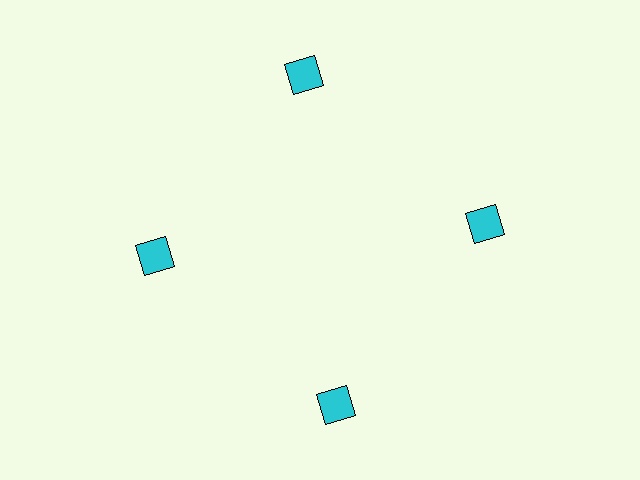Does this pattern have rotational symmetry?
Yes, this pattern has 4-fold rotational symmetry. It looks the same after rotating 90 degrees around the center.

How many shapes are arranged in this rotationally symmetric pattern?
There are 4 shapes, arranged in 4 groups of 1.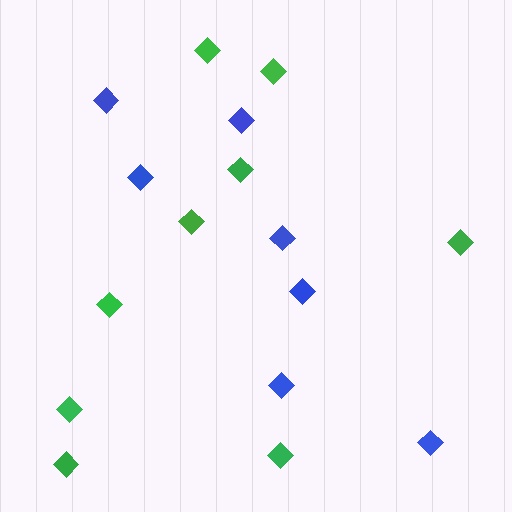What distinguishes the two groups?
There are 2 groups: one group of blue diamonds (7) and one group of green diamonds (9).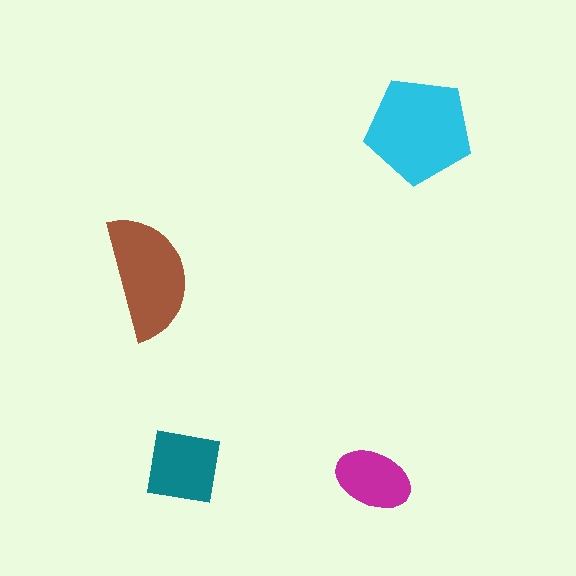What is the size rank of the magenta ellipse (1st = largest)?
4th.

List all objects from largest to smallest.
The cyan pentagon, the brown semicircle, the teal square, the magenta ellipse.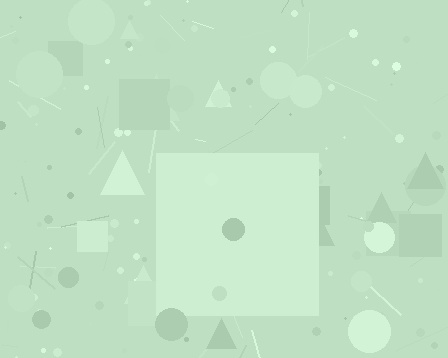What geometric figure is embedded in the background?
A square is embedded in the background.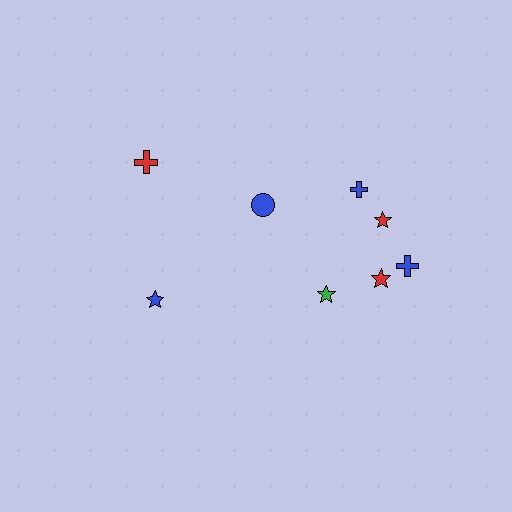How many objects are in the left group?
There are 3 objects.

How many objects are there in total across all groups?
There are 8 objects.